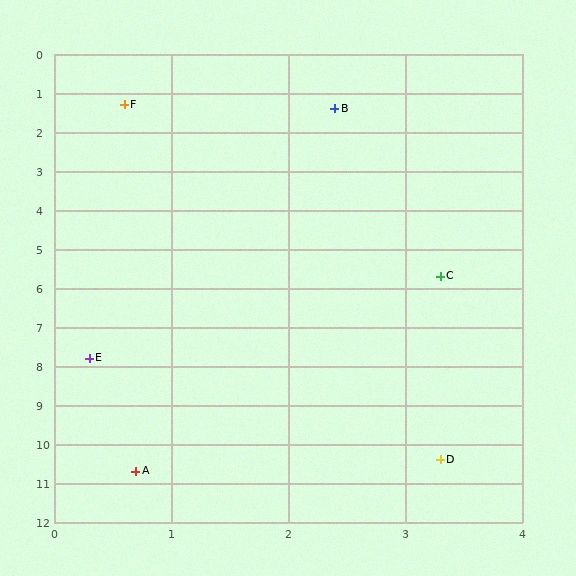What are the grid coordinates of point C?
Point C is at approximately (3.3, 5.7).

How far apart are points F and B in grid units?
Points F and B are about 1.8 grid units apart.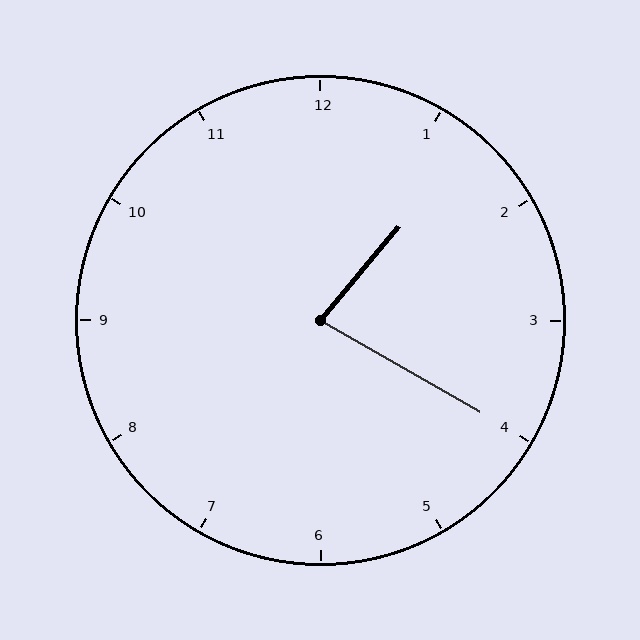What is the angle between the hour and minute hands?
Approximately 80 degrees.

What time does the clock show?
1:20.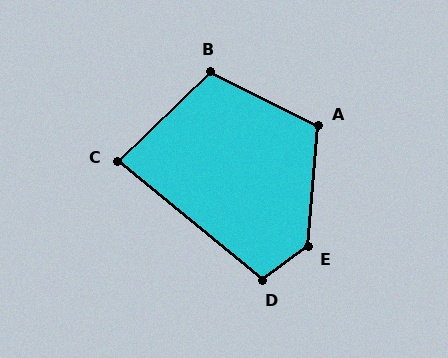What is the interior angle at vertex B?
Approximately 109 degrees (obtuse).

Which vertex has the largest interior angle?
E, at approximately 131 degrees.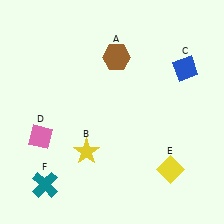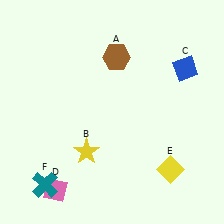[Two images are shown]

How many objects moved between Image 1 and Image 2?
1 object moved between the two images.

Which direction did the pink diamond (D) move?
The pink diamond (D) moved down.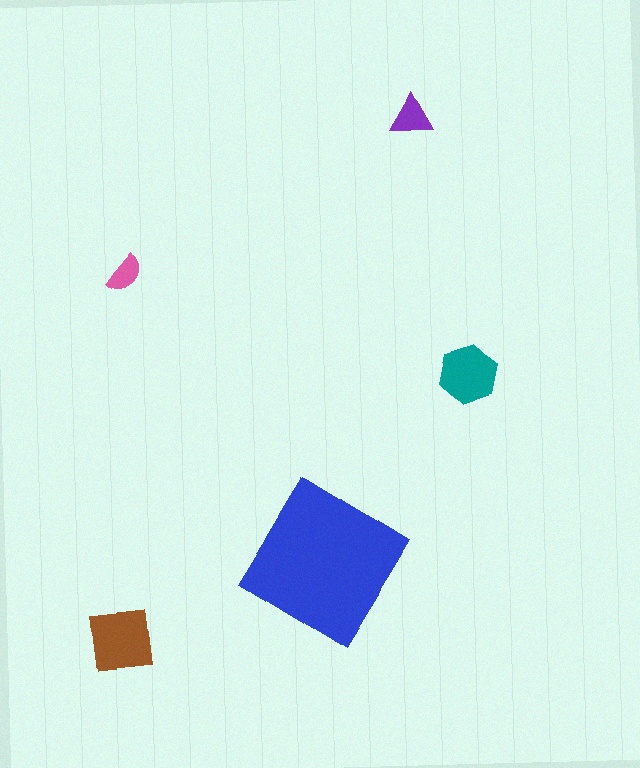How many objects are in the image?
There are 5 objects in the image.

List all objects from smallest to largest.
The pink semicircle, the purple triangle, the teal hexagon, the brown square, the blue diamond.